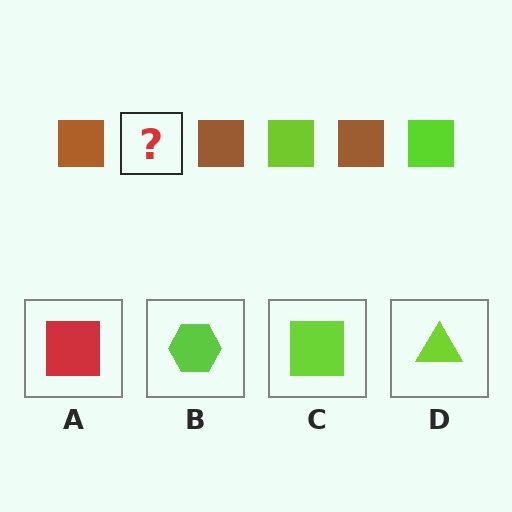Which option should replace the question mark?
Option C.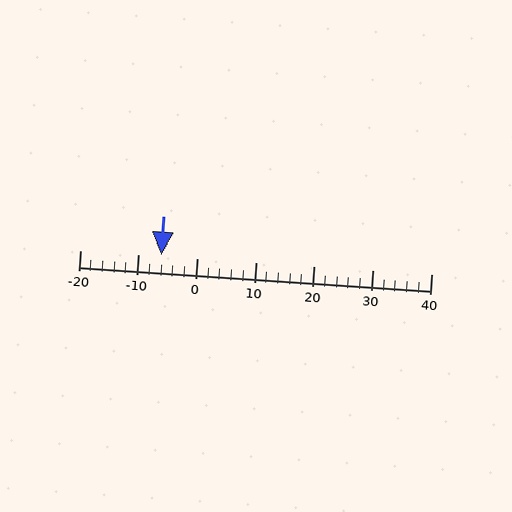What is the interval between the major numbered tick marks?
The major tick marks are spaced 10 units apart.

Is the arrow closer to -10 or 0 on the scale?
The arrow is closer to -10.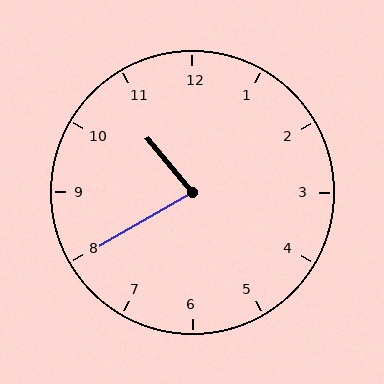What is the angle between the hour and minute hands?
Approximately 80 degrees.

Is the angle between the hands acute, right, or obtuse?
It is acute.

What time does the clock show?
10:40.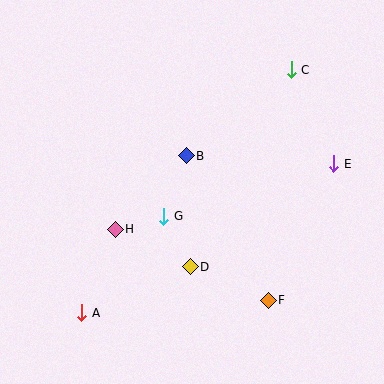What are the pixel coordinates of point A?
Point A is at (82, 313).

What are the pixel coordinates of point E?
Point E is at (334, 163).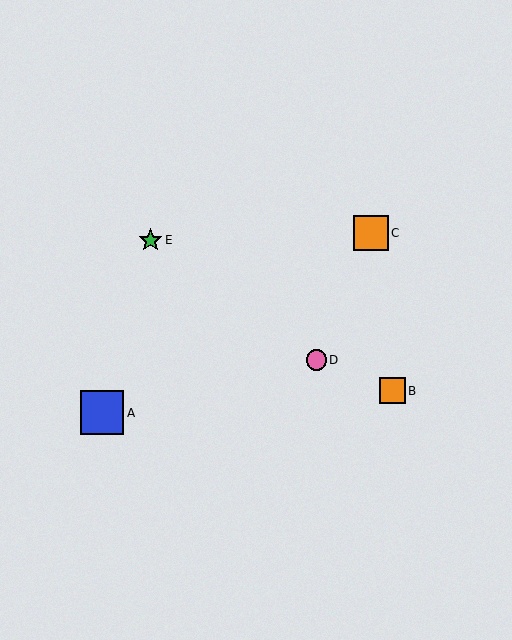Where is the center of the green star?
The center of the green star is at (150, 240).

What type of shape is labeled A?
Shape A is a blue square.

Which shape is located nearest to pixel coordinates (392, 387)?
The orange square (labeled B) at (393, 391) is nearest to that location.